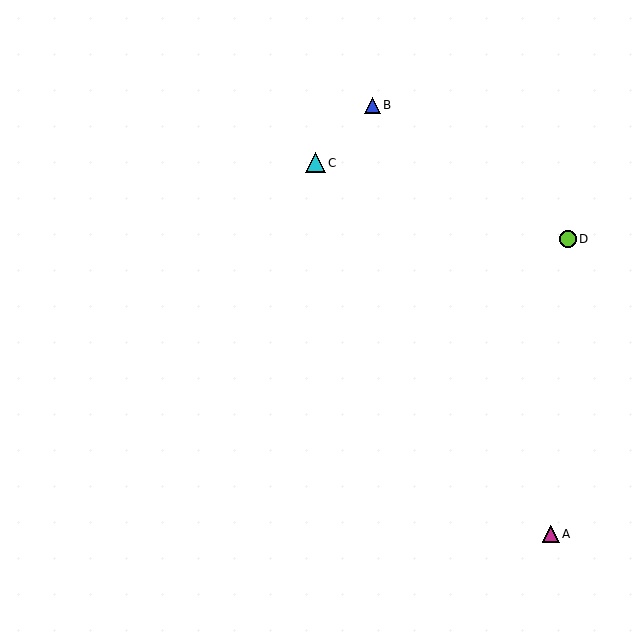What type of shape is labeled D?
Shape D is a lime circle.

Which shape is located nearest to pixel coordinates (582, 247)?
The lime circle (labeled D) at (568, 239) is nearest to that location.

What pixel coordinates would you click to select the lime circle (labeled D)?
Click at (568, 239) to select the lime circle D.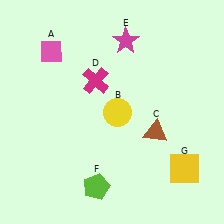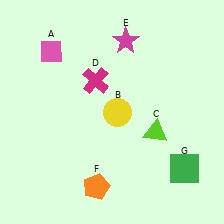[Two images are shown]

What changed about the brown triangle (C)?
In Image 1, C is brown. In Image 2, it changed to lime.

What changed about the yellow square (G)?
In Image 1, G is yellow. In Image 2, it changed to green.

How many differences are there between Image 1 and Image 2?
There are 3 differences between the two images.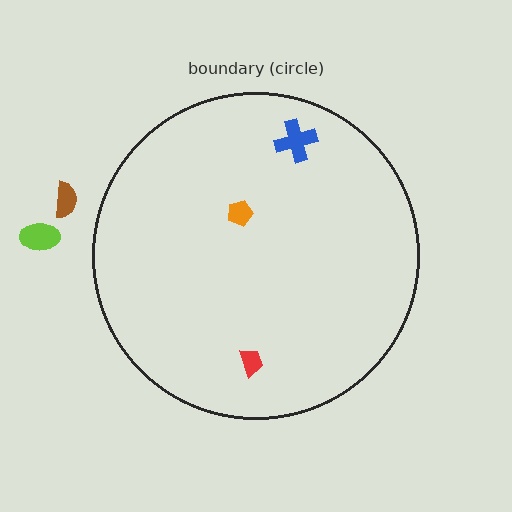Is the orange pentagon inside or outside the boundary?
Inside.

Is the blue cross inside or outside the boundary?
Inside.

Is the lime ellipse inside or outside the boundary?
Outside.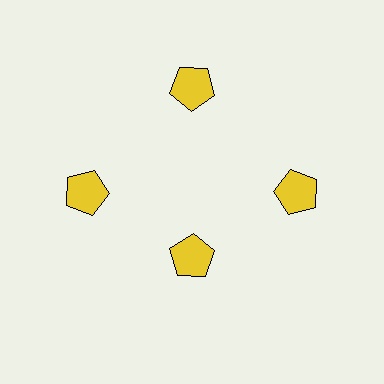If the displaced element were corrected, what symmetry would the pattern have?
It would have 4-fold rotational symmetry — the pattern would map onto itself every 90 degrees.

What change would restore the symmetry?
The symmetry would be restored by moving it outward, back onto the ring so that all 4 pentagons sit at equal angles and equal distance from the center.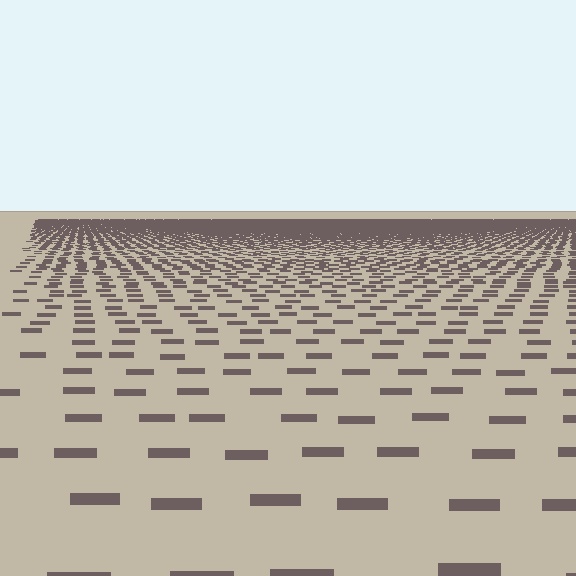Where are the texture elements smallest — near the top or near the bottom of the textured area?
Near the top.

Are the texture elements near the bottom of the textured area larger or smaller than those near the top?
Larger. Near the bottom, elements are closer to the viewer and appear at a bigger on-screen size.